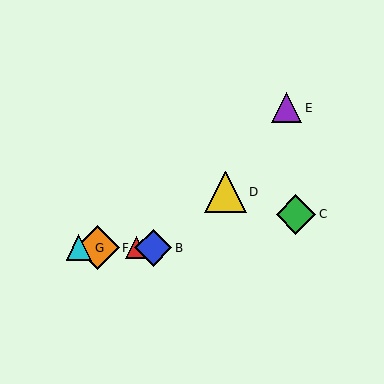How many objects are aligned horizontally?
4 objects (A, B, F, G) are aligned horizontally.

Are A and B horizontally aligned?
Yes, both are at y≈248.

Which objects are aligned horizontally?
Objects A, B, F, G are aligned horizontally.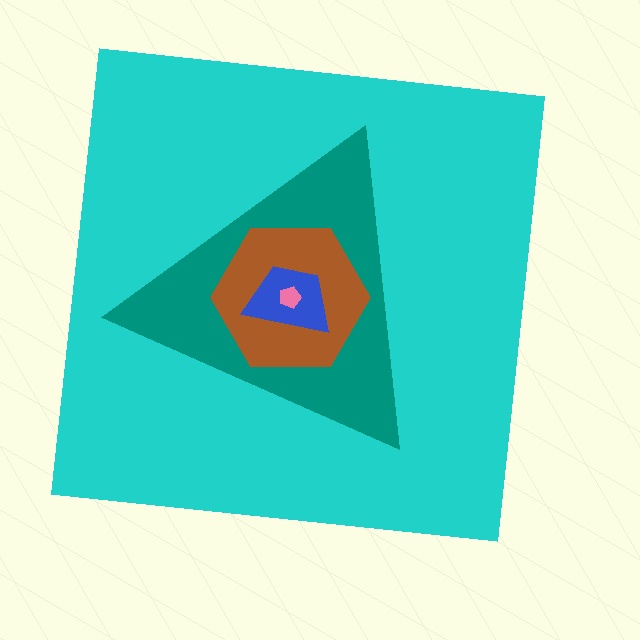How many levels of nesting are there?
5.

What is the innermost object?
The pink pentagon.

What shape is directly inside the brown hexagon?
The blue trapezoid.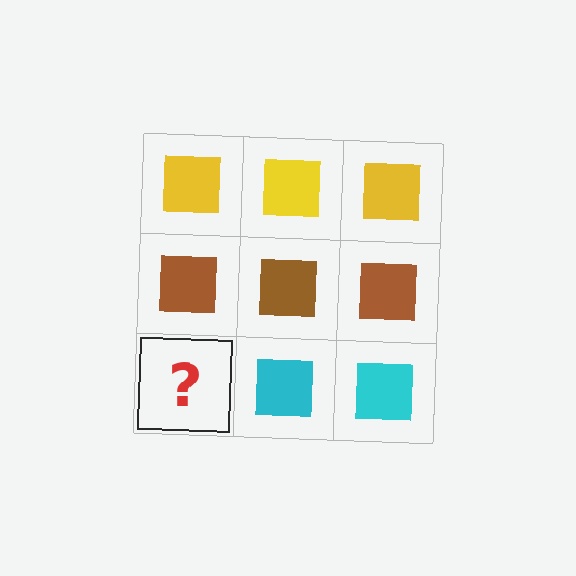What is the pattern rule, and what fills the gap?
The rule is that each row has a consistent color. The gap should be filled with a cyan square.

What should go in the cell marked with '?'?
The missing cell should contain a cyan square.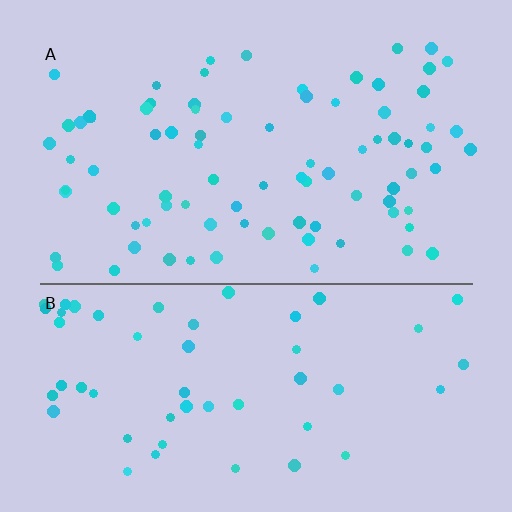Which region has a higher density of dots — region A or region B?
A (the top).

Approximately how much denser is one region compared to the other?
Approximately 1.6× — region A over region B.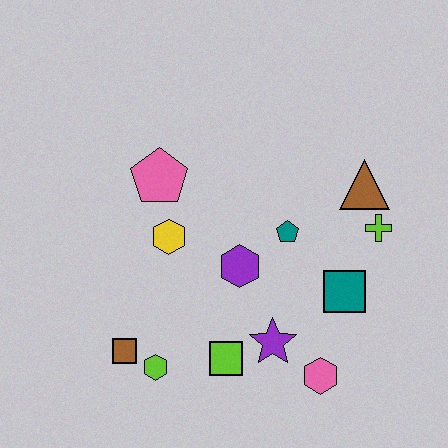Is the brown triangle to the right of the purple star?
Yes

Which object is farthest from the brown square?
The brown triangle is farthest from the brown square.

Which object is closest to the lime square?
The purple star is closest to the lime square.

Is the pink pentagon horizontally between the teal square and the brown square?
Yes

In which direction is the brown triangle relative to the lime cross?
The brown triangle is above the lime cross.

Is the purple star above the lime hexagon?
Yes